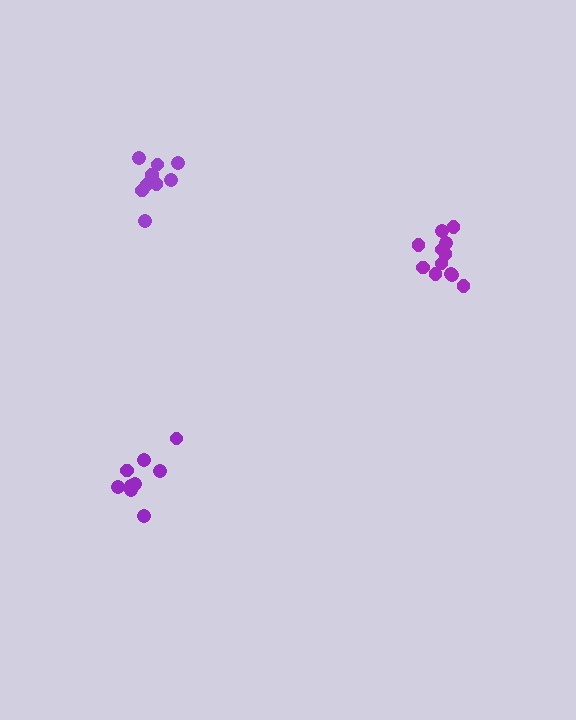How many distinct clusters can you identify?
There are 3 distinct clusters.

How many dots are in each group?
Group 1: 9 dots, Group 2: 12 dots, Group 3: 10 dots (31 total).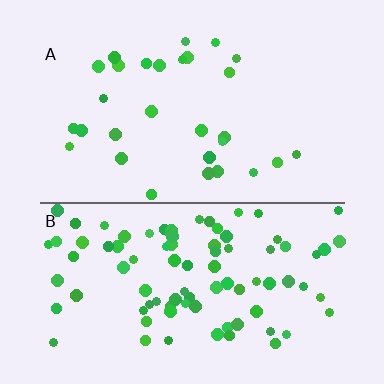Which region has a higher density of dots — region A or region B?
B (the bottom).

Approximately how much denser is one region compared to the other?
Approximately 3.0× — region B over region A.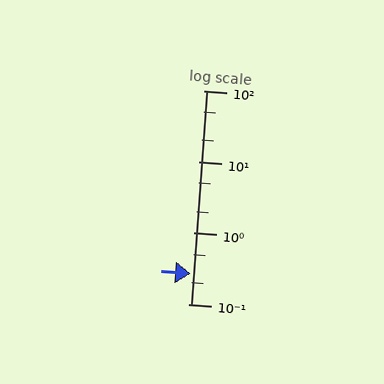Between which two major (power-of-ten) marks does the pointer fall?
The pointer is between 0.1 and 1.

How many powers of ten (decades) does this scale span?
The scale spans 3 decades, from 0.1 to 100.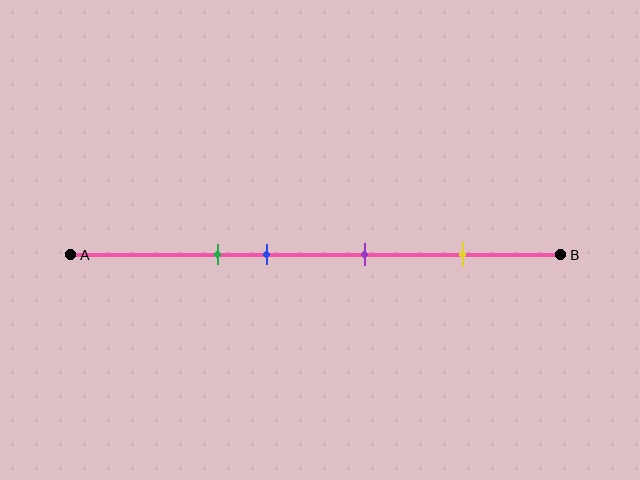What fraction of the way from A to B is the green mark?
The green mark is approximately 30% (0.3) of the way from A to B.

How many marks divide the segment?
There are 4 marks dividing the segment.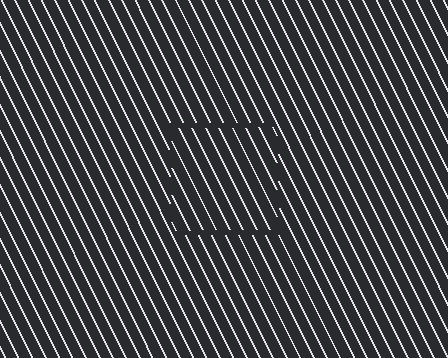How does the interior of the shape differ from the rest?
The interior of the shape contains the same grating, shifted by half a period — the contour is defined by the phase discontinuity where line-ends from the inner and outer gratings abut.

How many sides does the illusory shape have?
4 sides — the line-ends trace a square.